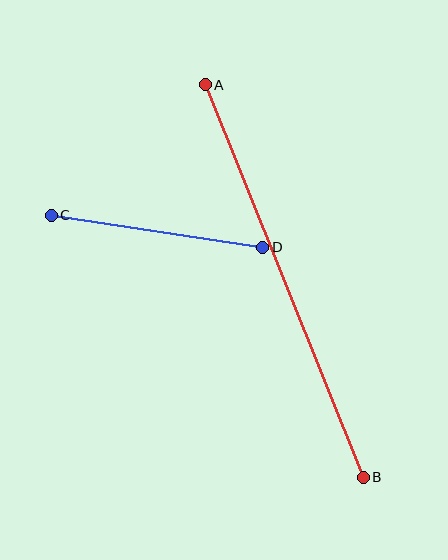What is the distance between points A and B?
The distance is approximately 423 pixels.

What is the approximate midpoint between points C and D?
The midpoint is at approximately (157, 231) pixels.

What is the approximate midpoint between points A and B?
The midpoint is at approximately (284, 281) pixels.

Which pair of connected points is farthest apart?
Points A and B are farthest apart.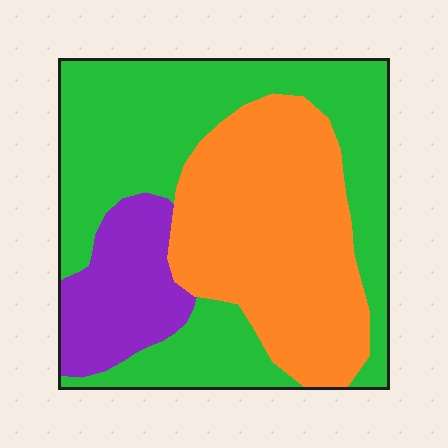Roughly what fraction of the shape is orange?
Orange covers about 35% of the shape.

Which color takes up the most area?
Green, at roughly 50%.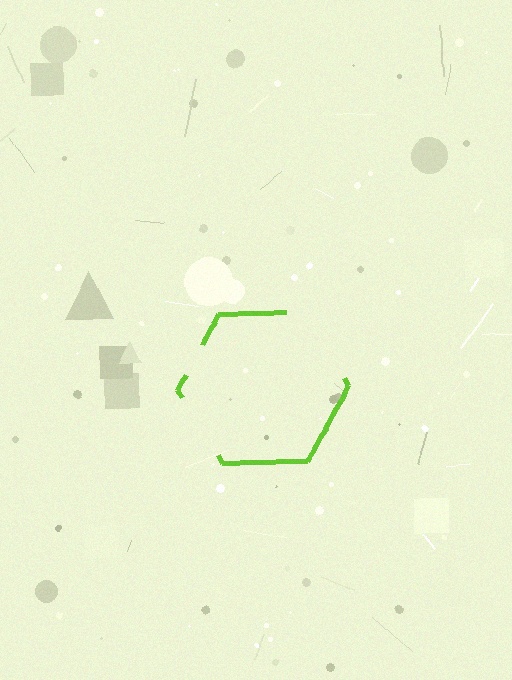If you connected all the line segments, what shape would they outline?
They would outline a hexagon.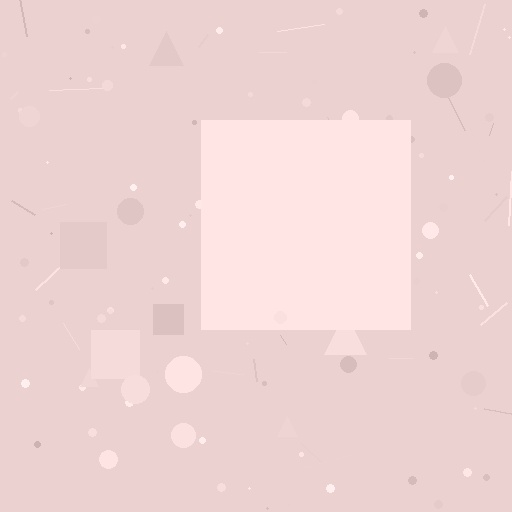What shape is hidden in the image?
A square is hidden in the image.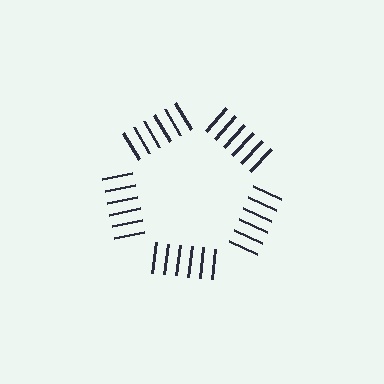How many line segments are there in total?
30 — 6 along each of the 5 edges.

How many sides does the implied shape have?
5 sides — the line-ends trace a pentagon.